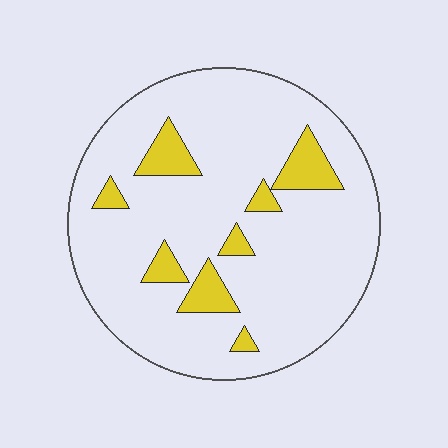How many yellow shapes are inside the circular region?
8.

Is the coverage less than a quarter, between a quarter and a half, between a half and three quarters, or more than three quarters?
Less than a quarter.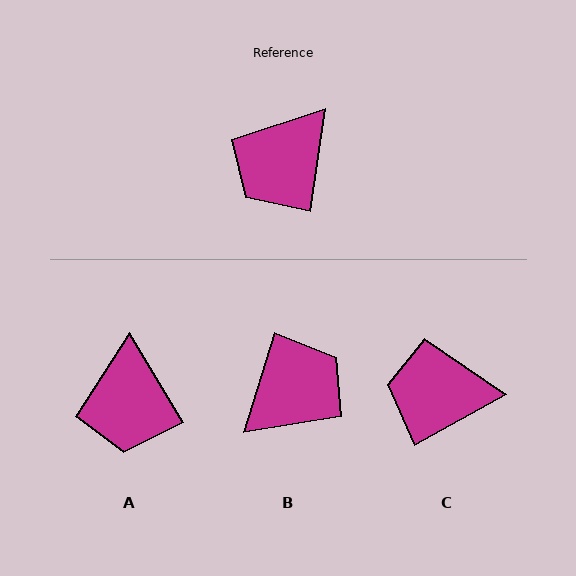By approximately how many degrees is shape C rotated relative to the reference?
Approximately 53 degrees clockwise.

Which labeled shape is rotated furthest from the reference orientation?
B, about 171 degrees away.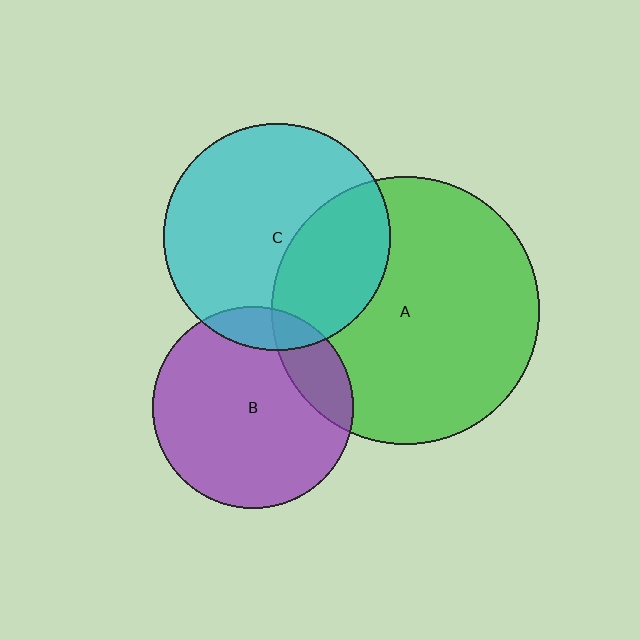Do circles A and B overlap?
Yes.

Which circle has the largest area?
Circle A (green).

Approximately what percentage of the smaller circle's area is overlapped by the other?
Approximately 15%.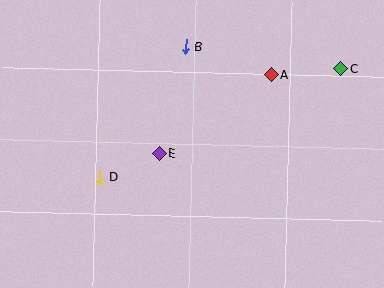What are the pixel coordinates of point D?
Point D is at (100, 177).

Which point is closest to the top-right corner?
Point C is closest to the top-right corner.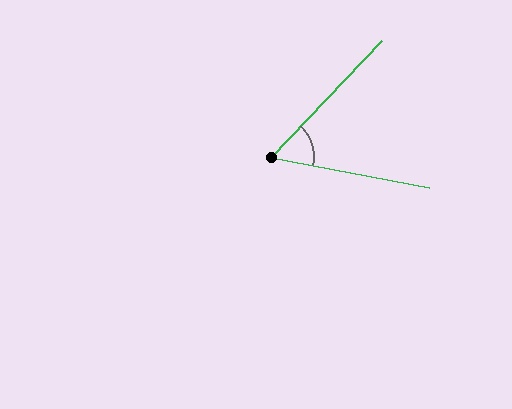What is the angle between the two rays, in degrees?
Approximately 57 degrees.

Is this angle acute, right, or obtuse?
It is acute.